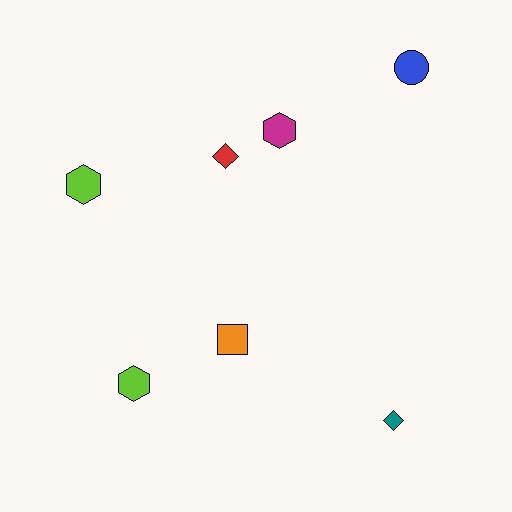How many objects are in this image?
There are 7 objects.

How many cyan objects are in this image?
There are no cyan objects.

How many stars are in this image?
There are no stars.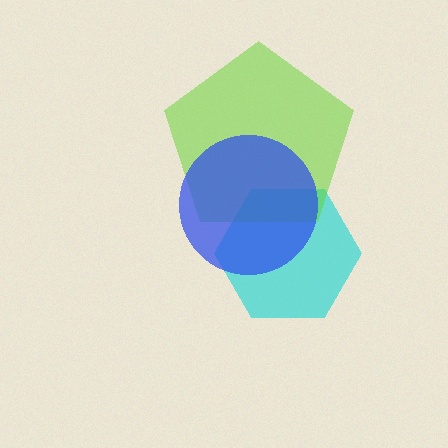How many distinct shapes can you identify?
There are 3 distinct shapes: a cyan hexagon, a lime pentagon, a blue circle.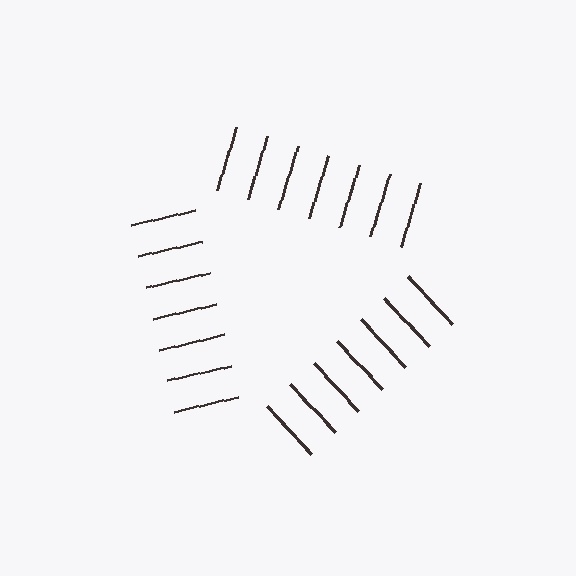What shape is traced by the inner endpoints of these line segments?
An illusory triangle — the line segments terminate on its edges but no continuous stroke is drawn.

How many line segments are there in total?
21 — 7 along each of the 3 edges.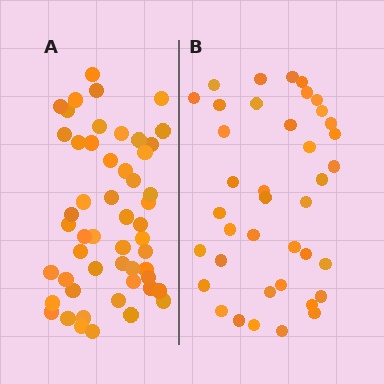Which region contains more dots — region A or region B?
Region A (the left region) has more dots.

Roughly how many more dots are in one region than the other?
Region A has approximately 15 more dots than region B.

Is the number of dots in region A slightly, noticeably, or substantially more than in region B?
Region A has noticeably more, but not dramatically so. The ratio is roughly 1.3 to 1.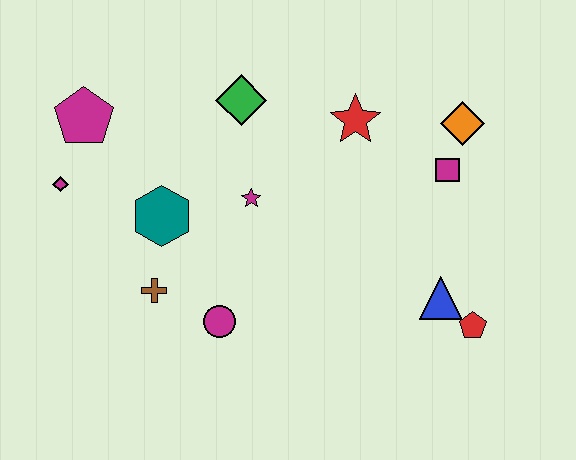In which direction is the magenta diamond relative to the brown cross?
The magenta diamond is above the brown cross.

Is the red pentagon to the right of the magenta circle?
Yes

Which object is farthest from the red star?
The magenta diamond is farthest from the red star.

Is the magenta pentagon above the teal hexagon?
Yes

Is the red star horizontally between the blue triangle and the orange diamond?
No